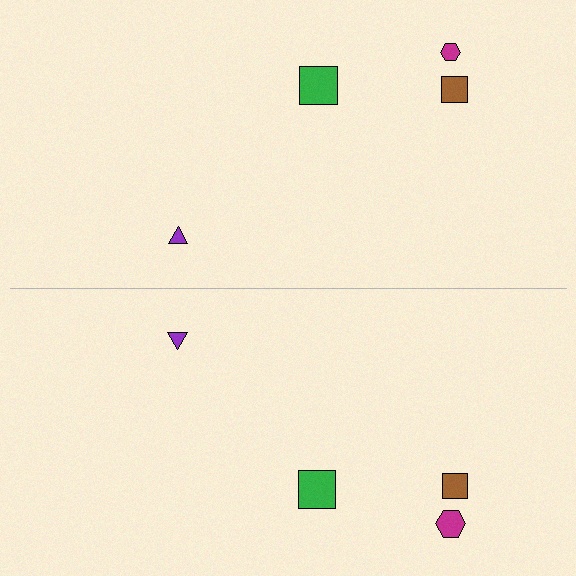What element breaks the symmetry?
The magenta hexagon on the bottom side has a different size than its mirror counterpart.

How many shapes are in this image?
There are 8 shapes in this image.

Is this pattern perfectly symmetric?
No, the pattern is not perfectly symmetric. The magenta hexagon on the bottom side has a different size than its mirror counterpart.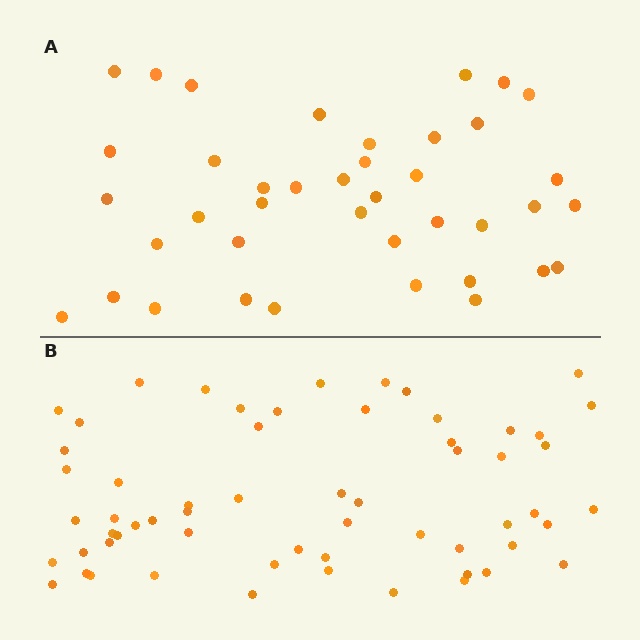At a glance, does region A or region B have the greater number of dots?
Region B (the bottom region) has more dots.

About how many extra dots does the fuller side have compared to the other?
Region B has approximately 20 more dots than region A.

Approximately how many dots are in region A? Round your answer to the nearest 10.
About 40 dots.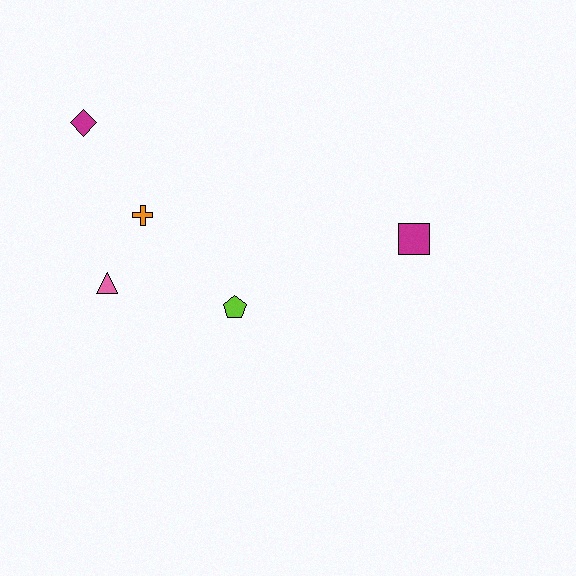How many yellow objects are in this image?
There are no yellow objects.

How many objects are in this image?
There are 5 objects.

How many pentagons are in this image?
There is 1 pentagon.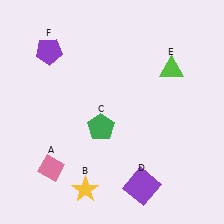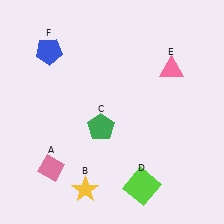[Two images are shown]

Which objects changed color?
D changed from purple to lime. E changed from lime to pink. F changed from purple to blue.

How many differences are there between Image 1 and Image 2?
There are 3 differences between the two images.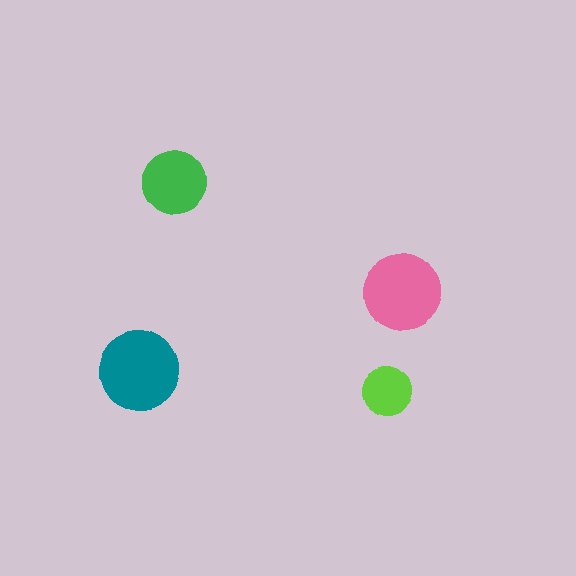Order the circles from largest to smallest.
the teal one, the pink one, the green one, the lime one.